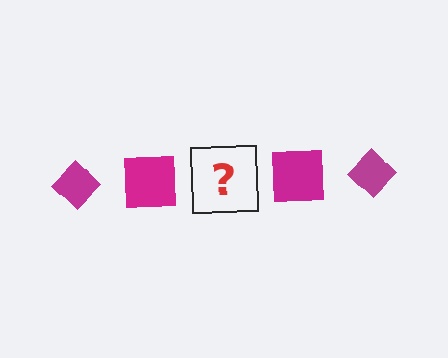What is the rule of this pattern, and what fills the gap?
The rule is that the pattern cycles through diamond, square shapes in magenta. The gap should be filled with a magenta diamond.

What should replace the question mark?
The question mark should be replaced with a magenta diamond.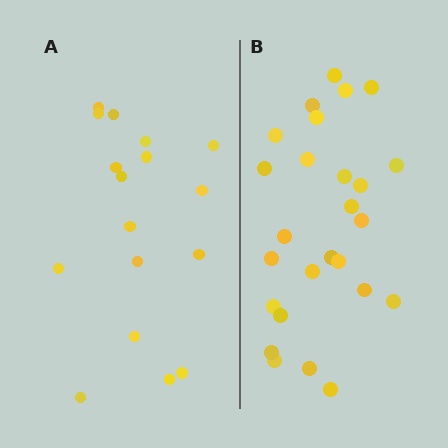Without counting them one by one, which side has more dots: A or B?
Region B (the right region) has more dots.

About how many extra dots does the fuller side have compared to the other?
Region B has roughly 8 or so more dots than region A.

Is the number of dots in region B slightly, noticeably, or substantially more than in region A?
Region B has substantially more. The ratio is roughly 1.5 to 1.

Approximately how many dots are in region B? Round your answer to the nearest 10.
About 30 dots. (The exact count is 26, which rounds to 30.)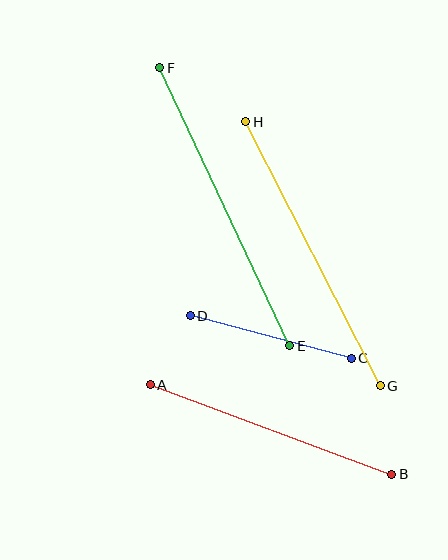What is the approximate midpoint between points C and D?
The midpoint is at approximately (271, 337) pixels.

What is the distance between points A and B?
The distance is approximately 257 pixels.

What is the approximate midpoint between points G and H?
The midpoint is at approximately (313, 254) pixels.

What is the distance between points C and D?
The distance is approximately 167 pixels.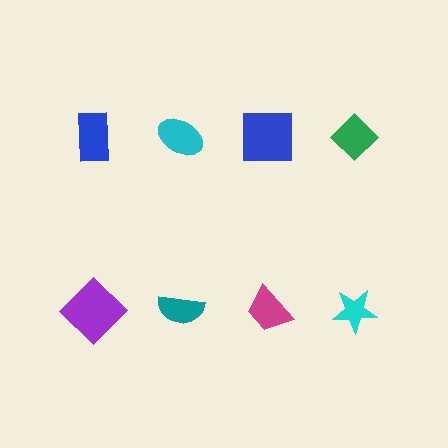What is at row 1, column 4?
A green diamond.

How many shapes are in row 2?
4 shapes.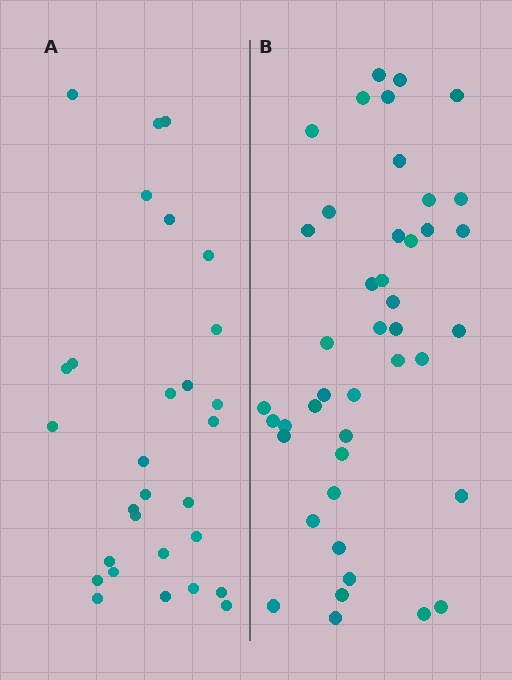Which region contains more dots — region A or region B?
Region B (the right region) has more dots.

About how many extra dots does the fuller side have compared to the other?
Region B has approximately 15 more dots than region A.